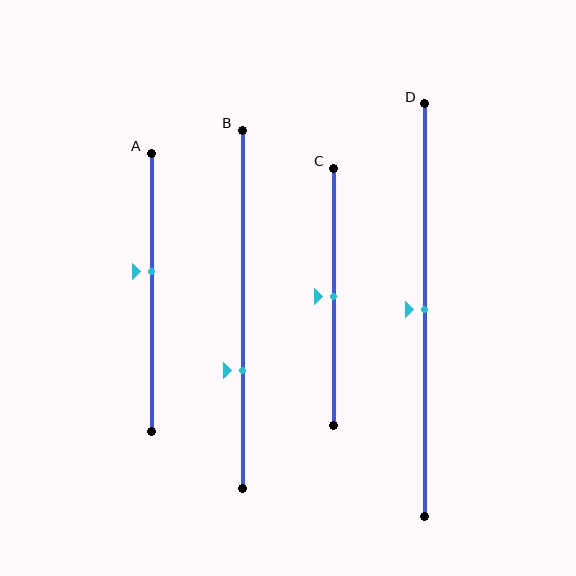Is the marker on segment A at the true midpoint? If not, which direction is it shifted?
No, the marker on segment A is shifted upward by about 7% of the segment length.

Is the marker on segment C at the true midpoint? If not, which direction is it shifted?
Yes, the marker on segment C is at the true midpoint.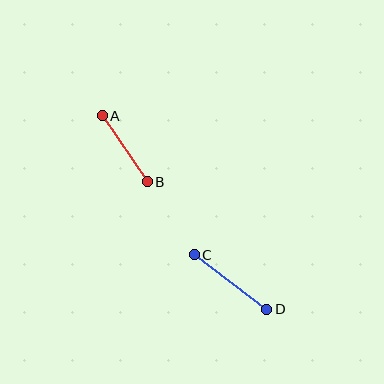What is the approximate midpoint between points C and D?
The midpoint is at approximately (231, 282) pixels.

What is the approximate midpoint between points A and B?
The midpoint is at approximately (125, 149) pixels.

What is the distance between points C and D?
The distance is approximately 91 pixels.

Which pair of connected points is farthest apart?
Points C and D are farthest apart.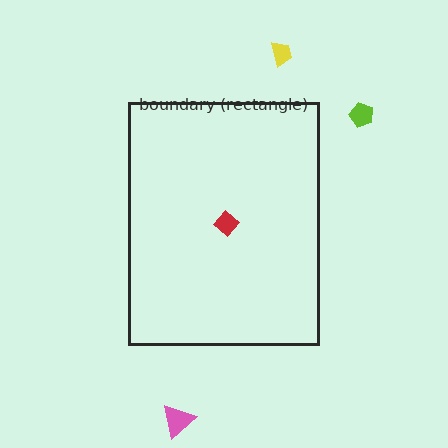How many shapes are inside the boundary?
1 inside, 3 outside.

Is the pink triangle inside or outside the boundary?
Outside.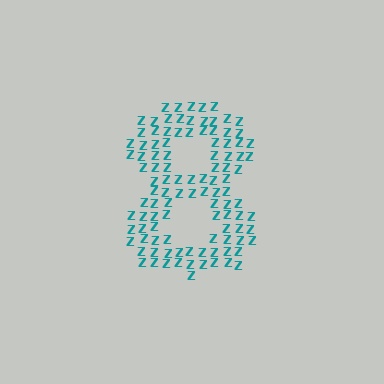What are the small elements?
The small elements are letter Z's.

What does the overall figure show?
The overall figure shows the digit 8.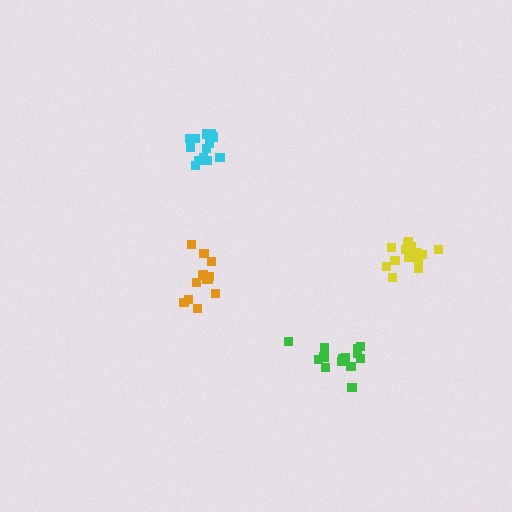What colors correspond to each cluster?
The clusters are colored: green, cyan, yellow, orange.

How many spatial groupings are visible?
There are 4 spatial groupings.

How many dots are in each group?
Group 1: 15 dots, Group 2: 14 dots, Group 3: 15 dots, Group 4: 13 dots (57 total).